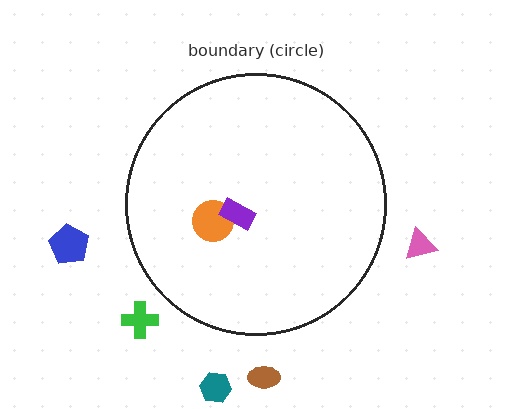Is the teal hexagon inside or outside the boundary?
Outside.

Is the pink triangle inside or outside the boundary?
Outside.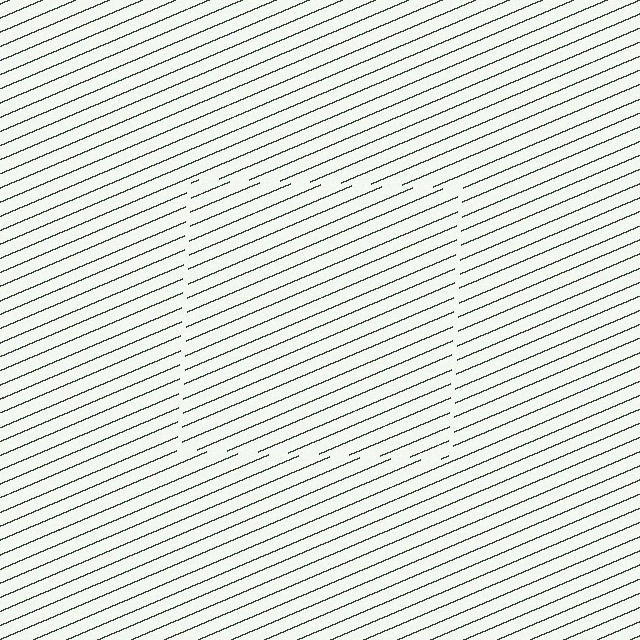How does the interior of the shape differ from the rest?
The interior of the shape contains the same grating, shifted by half a period — the contour is defined by the phase discontinuity where line-ends from the inner and outer gratings abut.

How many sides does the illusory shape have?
4 sides — the line-ends trace a square.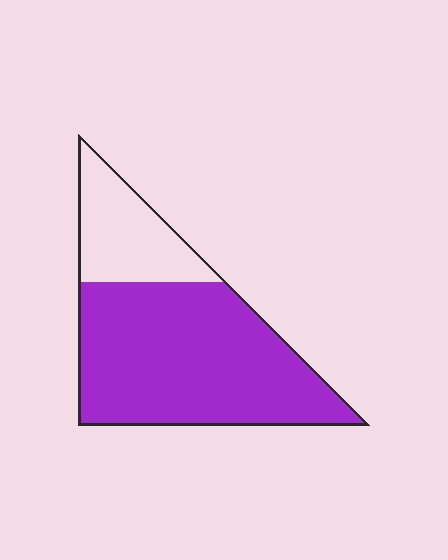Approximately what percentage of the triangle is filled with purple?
Approximately 75%.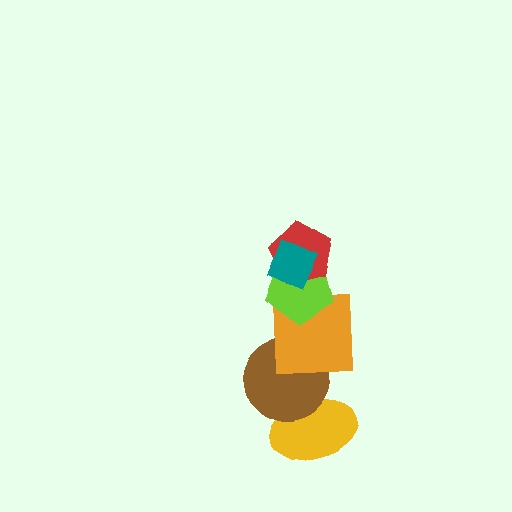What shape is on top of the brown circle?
The orange square is on top of the brown circle.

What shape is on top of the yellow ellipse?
The brown circle is on top of the yellow ellipse.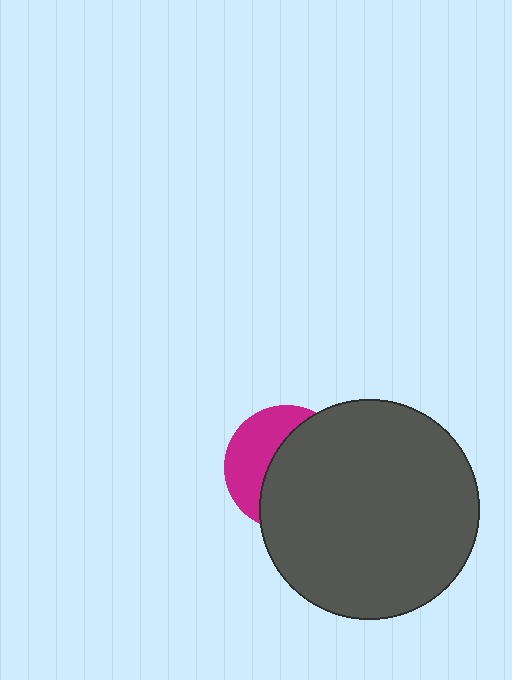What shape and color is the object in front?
The object in front is a dark gray circle.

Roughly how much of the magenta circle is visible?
A small part of it is visible (roughly 39%).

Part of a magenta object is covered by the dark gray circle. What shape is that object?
It is a circle.